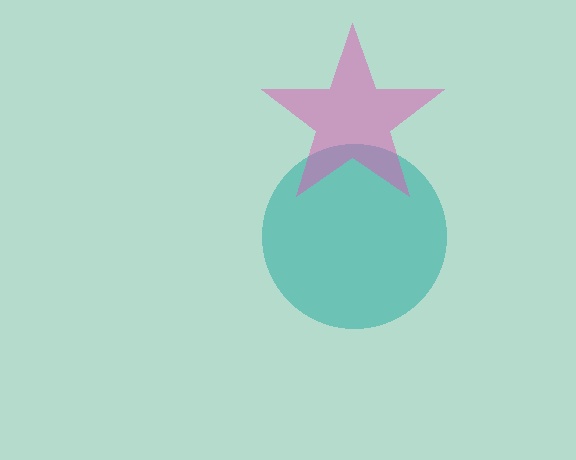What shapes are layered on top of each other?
The layered shapes are: a teal circle, a pink star.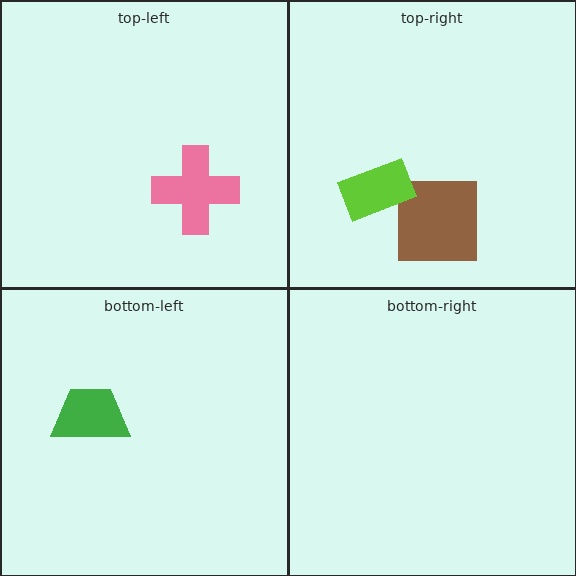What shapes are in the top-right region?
The brown square, the lime rectangle.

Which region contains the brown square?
The top-right region.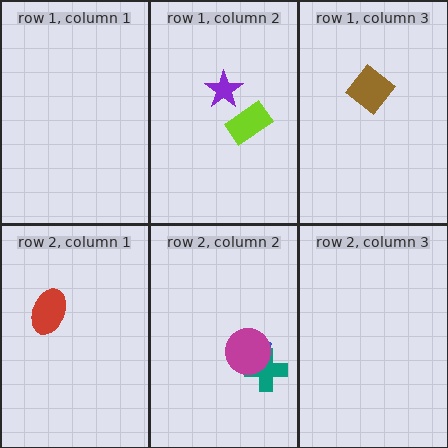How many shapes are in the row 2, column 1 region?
1.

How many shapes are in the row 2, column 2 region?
3.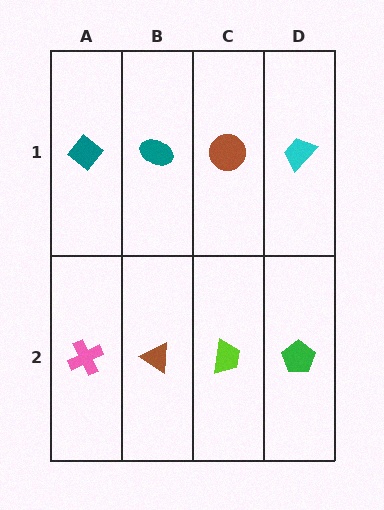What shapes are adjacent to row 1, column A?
A pink cross (row 2, column A), a teal ellipse (row 1, column B).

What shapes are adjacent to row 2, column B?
A teal ellipse (row 1, column B), a pink cross (row 2, column A), a lime trapezoid (row 2, column C).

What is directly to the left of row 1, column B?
A teal diamond.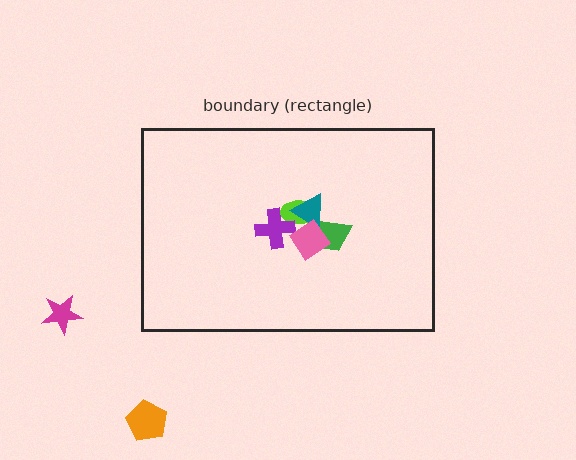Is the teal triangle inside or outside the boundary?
Inside.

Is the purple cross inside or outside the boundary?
Inside.